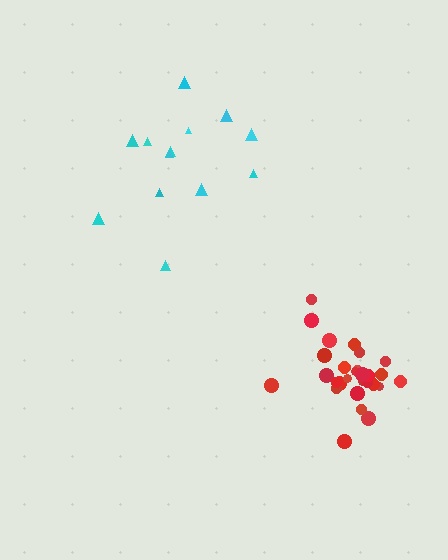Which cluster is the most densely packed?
Red.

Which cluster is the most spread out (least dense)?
Cyan.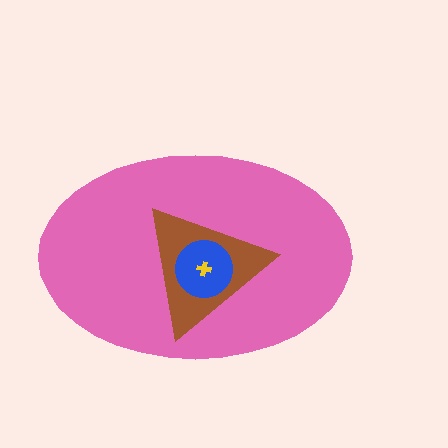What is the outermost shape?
The pink ellipse.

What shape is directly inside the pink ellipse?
The brown triangle.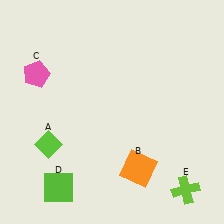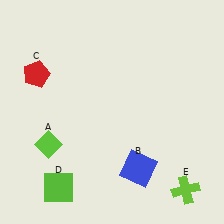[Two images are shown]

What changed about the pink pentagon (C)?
In Image 1, C is pink. In Image 2, it changed to red.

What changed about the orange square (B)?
In Image 1, B is orange. In Image 2, it changed to blue.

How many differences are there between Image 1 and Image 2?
There are 2 differences between the two images.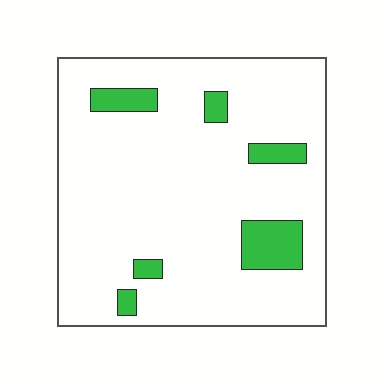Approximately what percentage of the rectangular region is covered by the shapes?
Approximately 10%.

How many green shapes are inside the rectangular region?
6.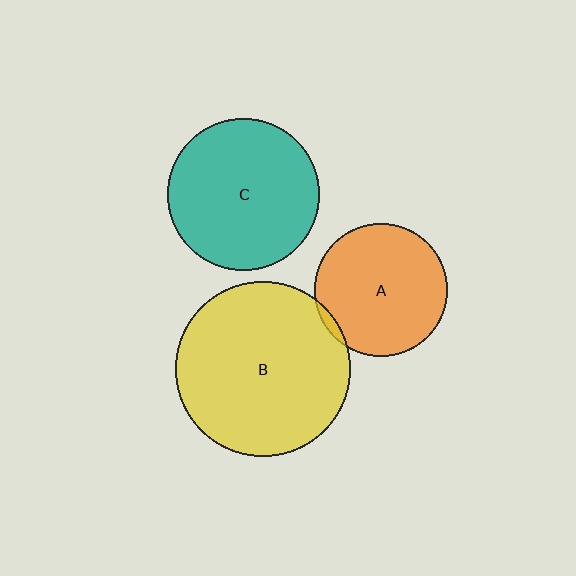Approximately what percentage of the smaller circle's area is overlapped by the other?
Approximately 5%.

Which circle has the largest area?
Circle B (yellow).